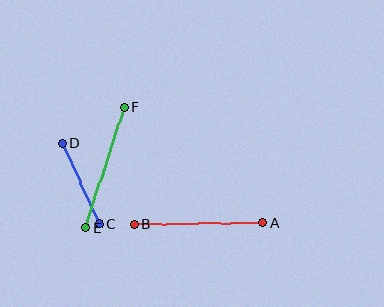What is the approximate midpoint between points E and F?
The midpoint is at approximately (105, 167) pixels.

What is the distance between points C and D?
The distance is approximately 88 pixels.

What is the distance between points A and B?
The distance is approximately 128 pixels.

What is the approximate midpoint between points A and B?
The midpoint is at approximately (198, 224) pixels.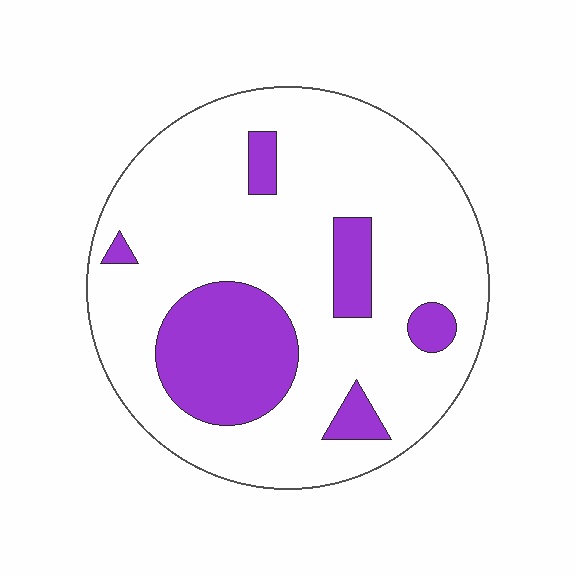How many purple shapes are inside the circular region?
6.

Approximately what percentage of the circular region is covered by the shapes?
Approximately 20%.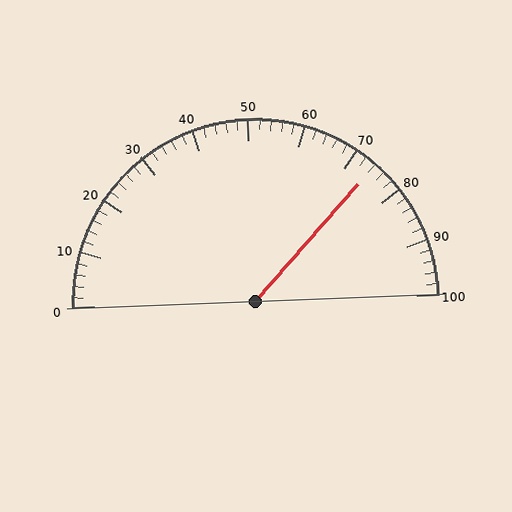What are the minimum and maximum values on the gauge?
The gauge ranges from 0 to 100.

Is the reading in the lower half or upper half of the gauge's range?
The reading is in the upper half of the range (0 to 100).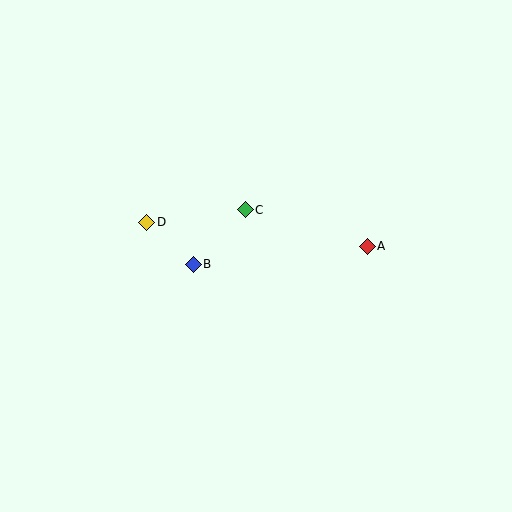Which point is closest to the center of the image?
Point C at (245, 210) is closest to the center.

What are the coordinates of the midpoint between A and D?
The midpoint between A and D is at (257, 234).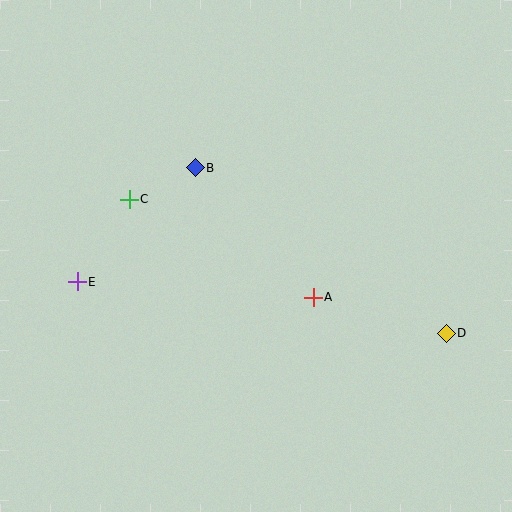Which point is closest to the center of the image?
Point A at (313, 297) is closest to the center.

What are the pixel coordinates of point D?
Point D is at (446, 333).